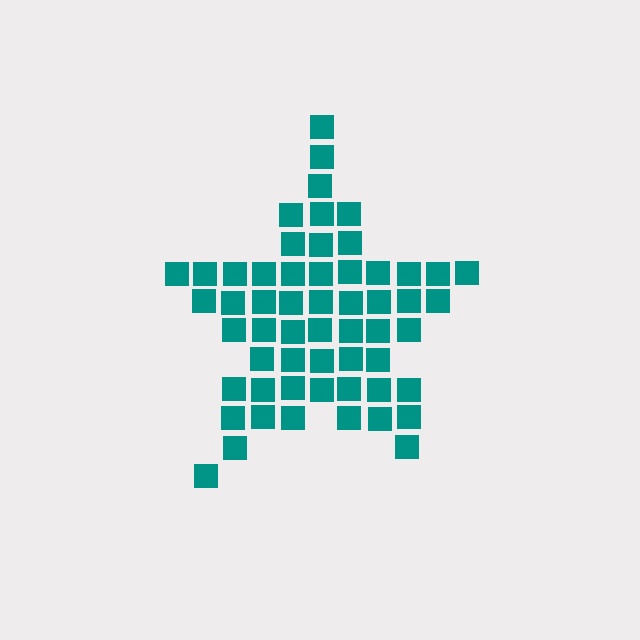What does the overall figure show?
The overall figure shows a star.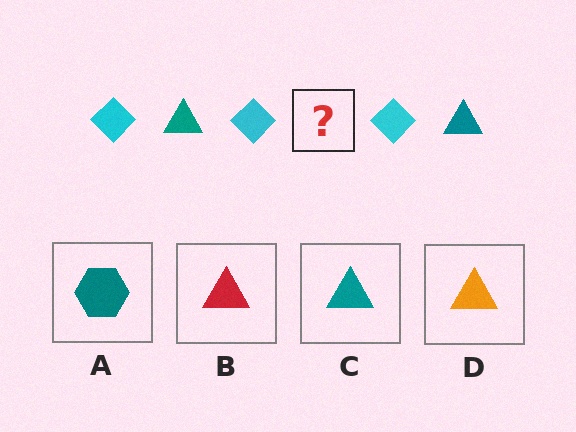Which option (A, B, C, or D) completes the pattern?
C.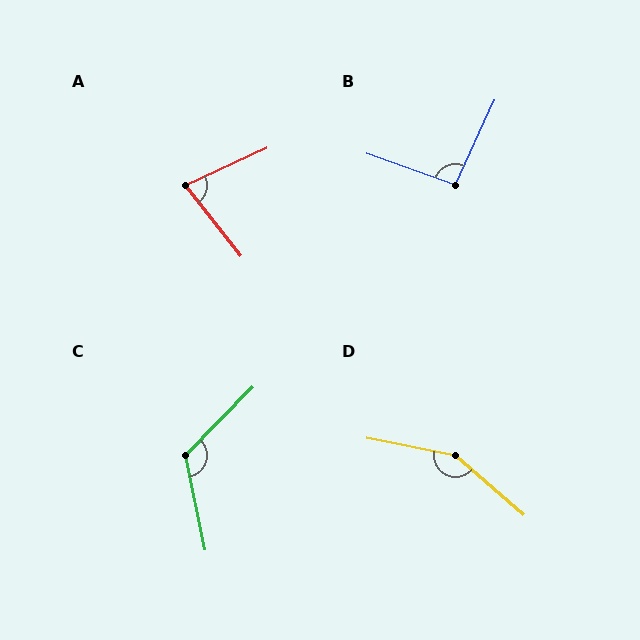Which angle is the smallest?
A, at approximately 76 degrees.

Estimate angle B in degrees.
Approximately 95 degrees.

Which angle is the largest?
D, at approximately 150 degrees.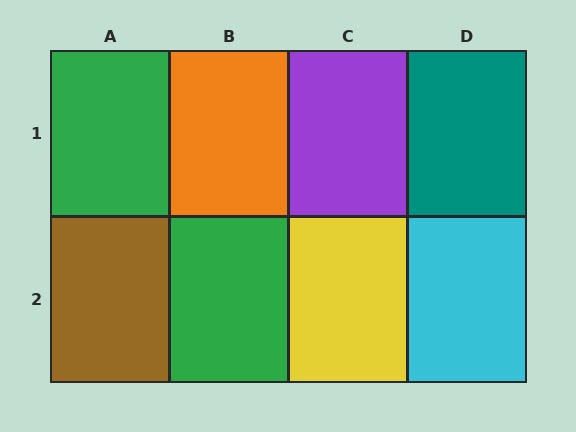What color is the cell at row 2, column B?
Green.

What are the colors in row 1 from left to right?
Green, orange, purple, teal.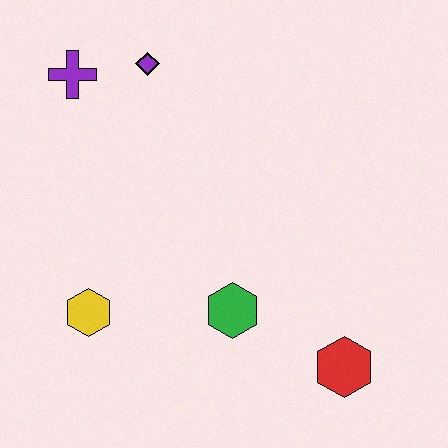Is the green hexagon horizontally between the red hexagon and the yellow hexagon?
Yes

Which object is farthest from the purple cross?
The red hexagon is farthest from the purple cross.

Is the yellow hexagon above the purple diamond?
No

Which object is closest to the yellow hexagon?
The green hexagon is closest to the yellow hexagon.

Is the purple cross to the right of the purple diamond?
No